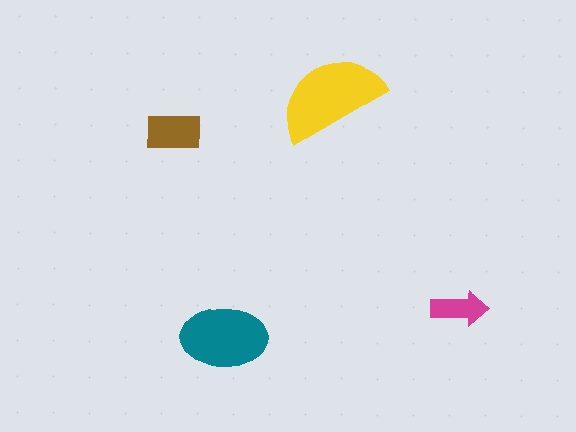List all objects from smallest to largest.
The magenta arrow, the brown rectangle, the teal ellipse, the yellow semicircle.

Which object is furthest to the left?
The brown rectangle is leftmost.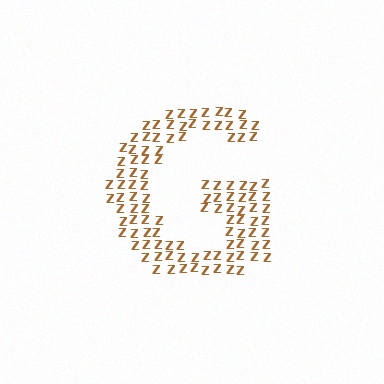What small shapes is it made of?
It is made of small letter Z's.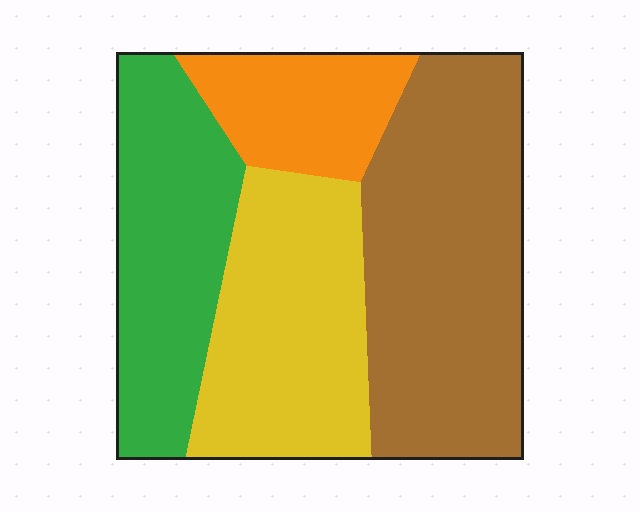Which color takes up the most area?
Brown, at roughly 35%.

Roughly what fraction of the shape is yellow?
Yellow covers roughly 25% of the shape.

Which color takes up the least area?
Orange, at roughly 15%.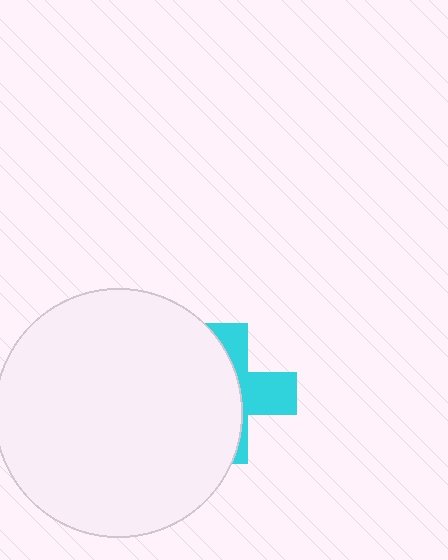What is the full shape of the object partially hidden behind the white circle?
The partially hidden object is a cyan cross.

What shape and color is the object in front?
The object in front is a white circle.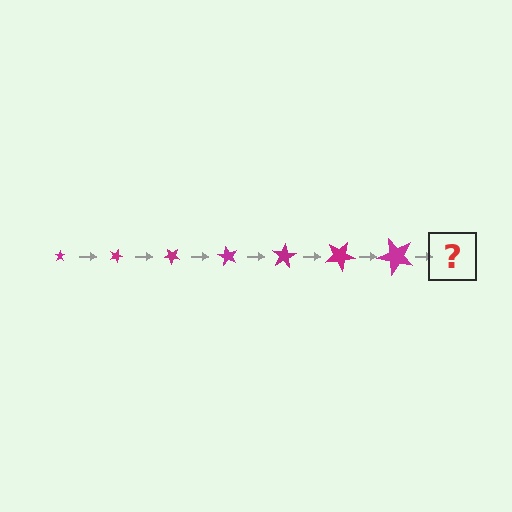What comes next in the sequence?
The next element should be a star, larger than the previous one and rotated 140 degrees from the start.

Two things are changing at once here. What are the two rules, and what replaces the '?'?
The two rules are that the star grows larger each step and it rotates 20 degrees each step. The '?' should be a star, larger than the previous one and rotated 140 degrees from the start.